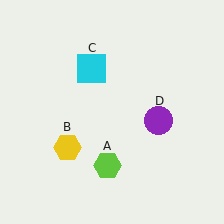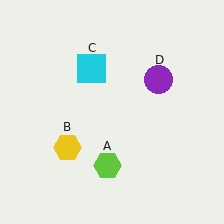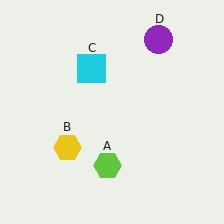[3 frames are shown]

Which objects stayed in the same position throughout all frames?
Lime hexagon (object A) and yellow hexagon (object B) and cyan square (object C) remained stationary.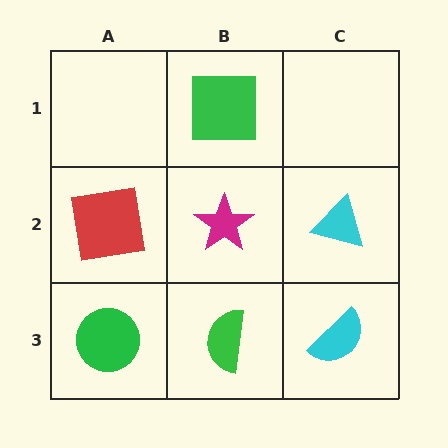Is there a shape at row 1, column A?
No, that cell is empty.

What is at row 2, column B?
A magenta star.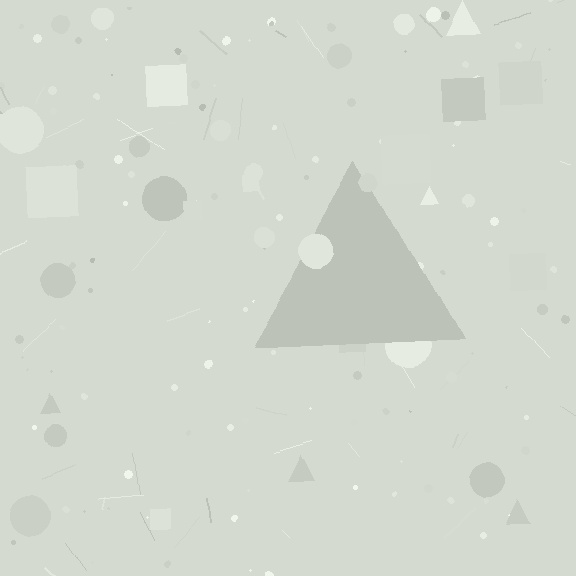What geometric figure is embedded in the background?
A triangle is embedded in the background.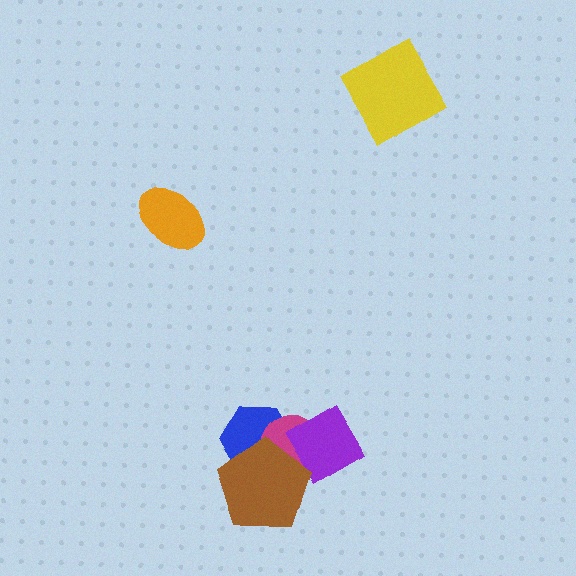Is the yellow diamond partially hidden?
No, no other shape covers it.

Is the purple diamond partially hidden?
Yes, it is partially covered by another shape.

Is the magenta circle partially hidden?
Yes, it is partially covered by another shape.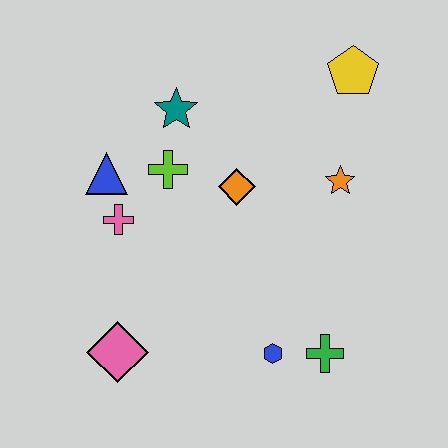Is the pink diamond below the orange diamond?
Yes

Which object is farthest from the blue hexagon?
The yellow pentagon is farthest from the blue hexagon.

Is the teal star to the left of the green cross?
Yes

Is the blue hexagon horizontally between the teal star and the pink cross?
No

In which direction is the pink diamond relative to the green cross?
The pink diamond is to the left of the green cross.